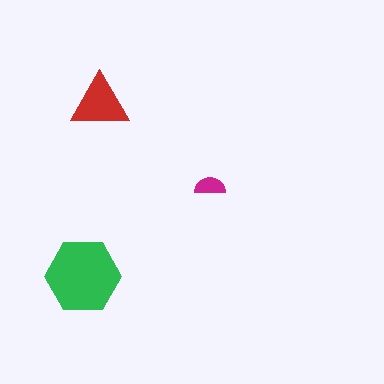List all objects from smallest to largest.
The magenta semicircle, the red triangle, the green hexagon.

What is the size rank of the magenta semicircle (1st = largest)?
3rd.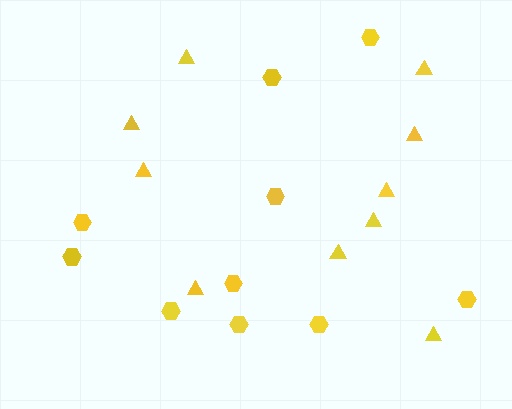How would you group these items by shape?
There are 2 groups: one group of triangles (10) and one group of hexagons (10).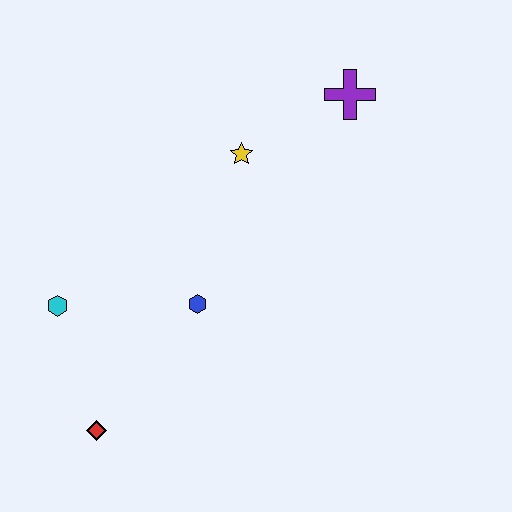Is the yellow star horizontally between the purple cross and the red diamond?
Yes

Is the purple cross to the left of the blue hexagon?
No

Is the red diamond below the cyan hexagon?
Yes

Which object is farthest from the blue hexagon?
The purple cross is farthest from the blue hexagon.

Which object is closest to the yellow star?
The purple cross is closest to the yellow star.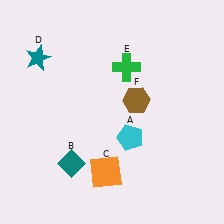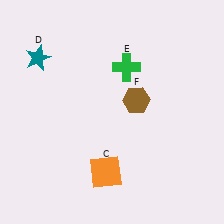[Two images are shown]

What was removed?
The teal diamond (B), the cyan pentagon (A) were removed in Image 2.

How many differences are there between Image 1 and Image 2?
There are 2 differences between the two images.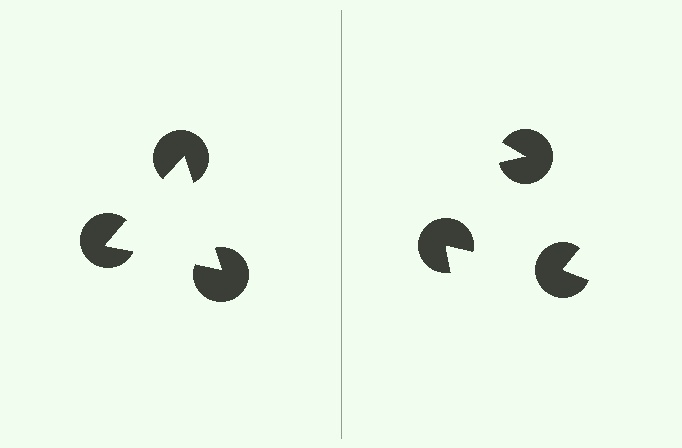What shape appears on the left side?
An illusory triangle.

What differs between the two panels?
The pac-man discs are positioned identically on both sides; only the wedge orientations differ. On the left they align to a triangle; on the right they are misaligned.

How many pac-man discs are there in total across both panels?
6 — 3 on each side.